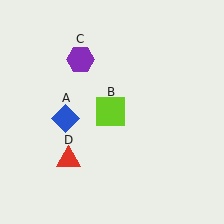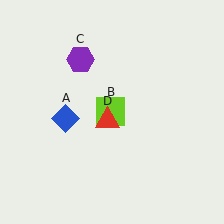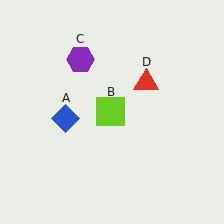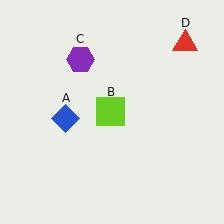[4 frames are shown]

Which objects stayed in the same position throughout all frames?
Blue diamond (object A) and lime square (object B) and purple hexagon (object C) remained stationary.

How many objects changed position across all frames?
1 object changed position: red triangle (object D).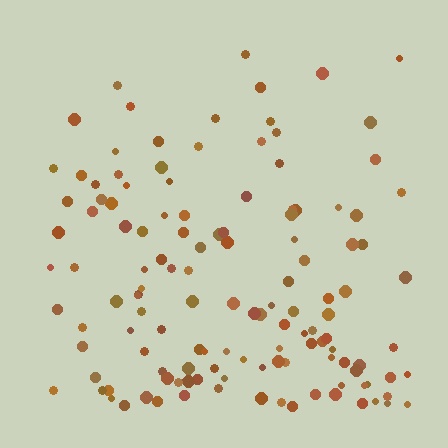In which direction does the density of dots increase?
From top to bottom, with the bottom side densest.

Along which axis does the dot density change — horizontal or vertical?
Vertical.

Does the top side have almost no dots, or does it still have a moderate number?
Still a moderate number, just noticeably fewer than the bottom.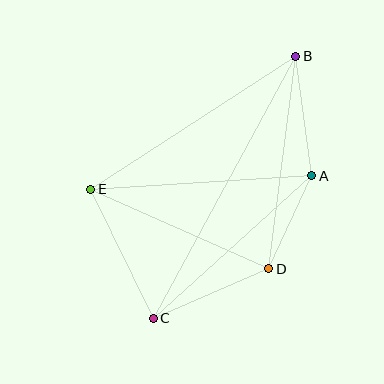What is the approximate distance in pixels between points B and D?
The distance between B and D is approximately 214 pixels.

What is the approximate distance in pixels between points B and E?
The distance between B and E is approximately 244 pixels.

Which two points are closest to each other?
Points A and D are closest to each other.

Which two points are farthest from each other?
Points B and C are farthest from each other.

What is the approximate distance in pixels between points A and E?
The distance between A and E is approximately 221 pixels.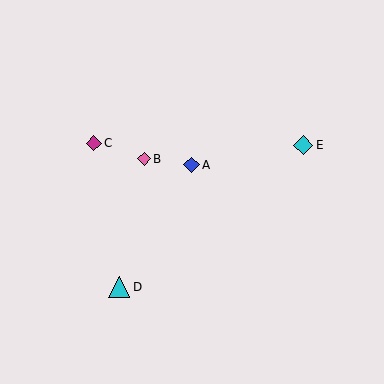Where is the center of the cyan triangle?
The center of the cyan triangle is at (119, 287).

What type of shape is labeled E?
Shape E is a cyan diamond.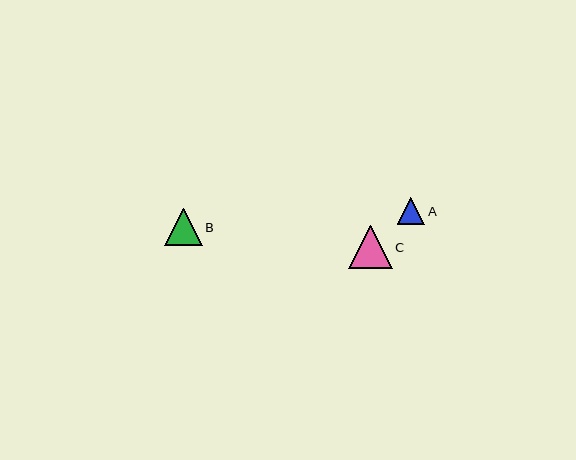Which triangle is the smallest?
Triangle A is the smallest with a size of approximately 27 pixels.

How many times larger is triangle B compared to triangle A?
Triangle B is approximately 1.4 times the size of triangle A.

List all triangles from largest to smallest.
From largest to smallest: C, B, A.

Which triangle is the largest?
Triangle C is the largest with a size of approximately 43 pixels.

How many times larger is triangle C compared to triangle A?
Triangle C is approximately 1.6 times the size of triangle A.